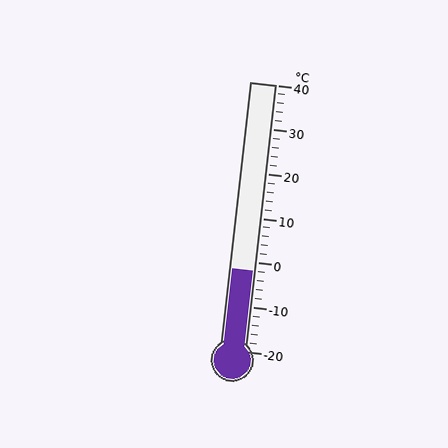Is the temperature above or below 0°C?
The temperature is below 0°C.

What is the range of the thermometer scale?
The thermometer scale ranges from -20°C to 40°C.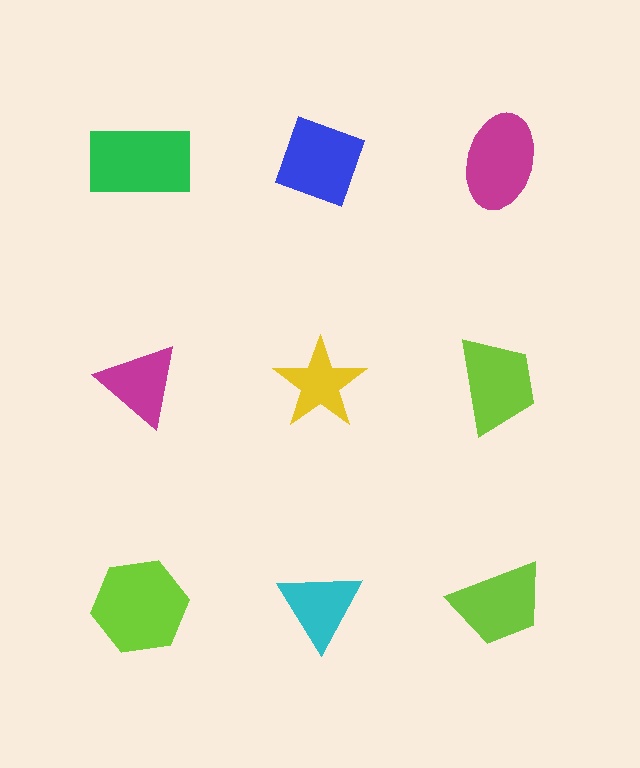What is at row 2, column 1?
A magenta triangle.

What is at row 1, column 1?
A green rectangle.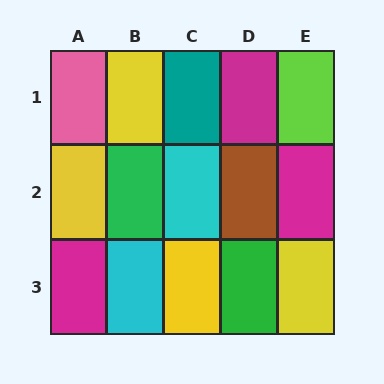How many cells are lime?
1 cell is lime.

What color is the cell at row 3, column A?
Magenta.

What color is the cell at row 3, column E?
Yellow.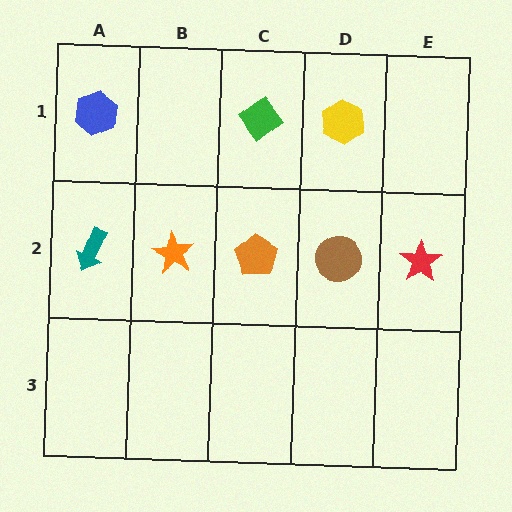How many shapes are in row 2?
5 shapes.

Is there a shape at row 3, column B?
No, that cell is empty.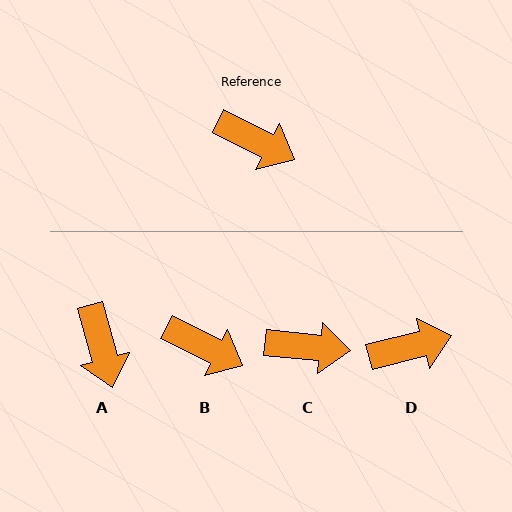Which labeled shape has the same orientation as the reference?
B.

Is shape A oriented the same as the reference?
No, it is off by about 48 degrees.